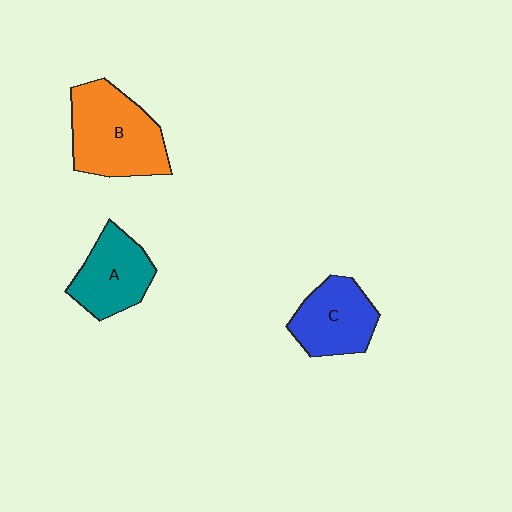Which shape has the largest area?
Shape B (orange).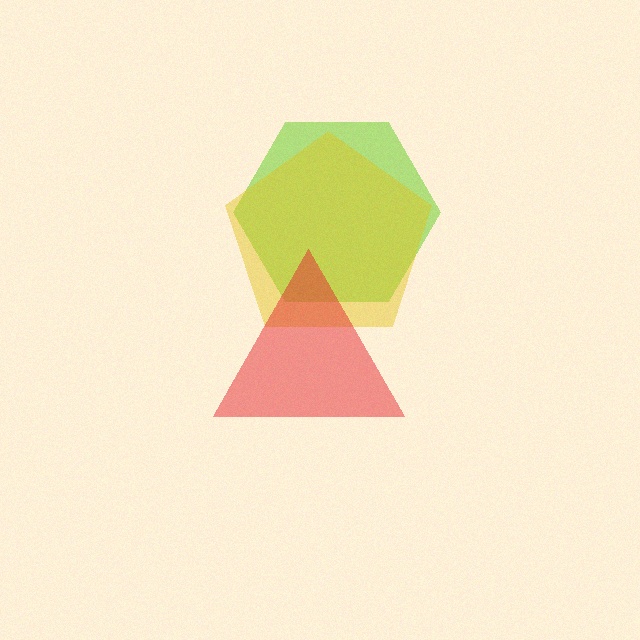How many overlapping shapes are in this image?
There are 3 overlapping shapes in the image.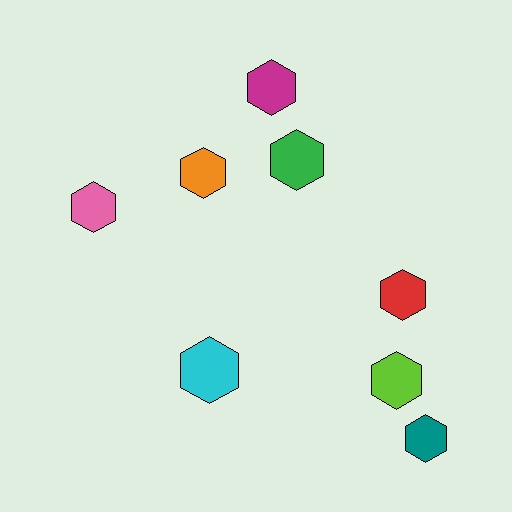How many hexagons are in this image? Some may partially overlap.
There are 8 hexagons.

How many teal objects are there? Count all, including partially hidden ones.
There is 1 teal object.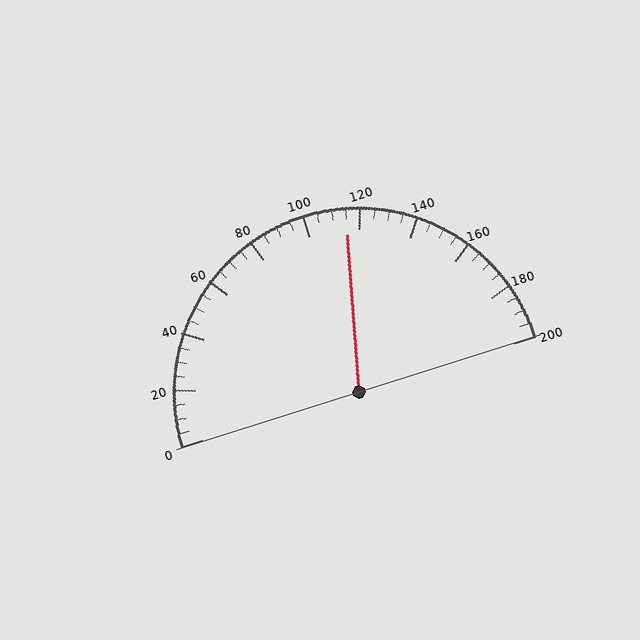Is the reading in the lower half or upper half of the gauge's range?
The reading is in the upper half of the range (0 to 200).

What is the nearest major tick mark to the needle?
The nearest major tick mark is 120.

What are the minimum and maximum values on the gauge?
The gauge ranges from 0 to 200.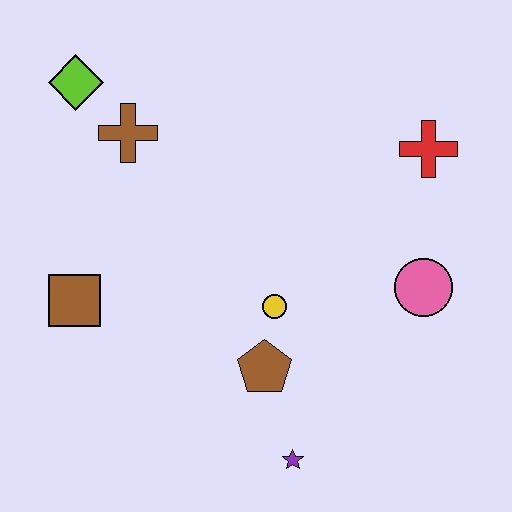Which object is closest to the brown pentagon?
The yellow circle is closest to the brown pentagon.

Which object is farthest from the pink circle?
The lime diamond is farthest from the pink circle.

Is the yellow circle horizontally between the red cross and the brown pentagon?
Yes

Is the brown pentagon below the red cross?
Yes